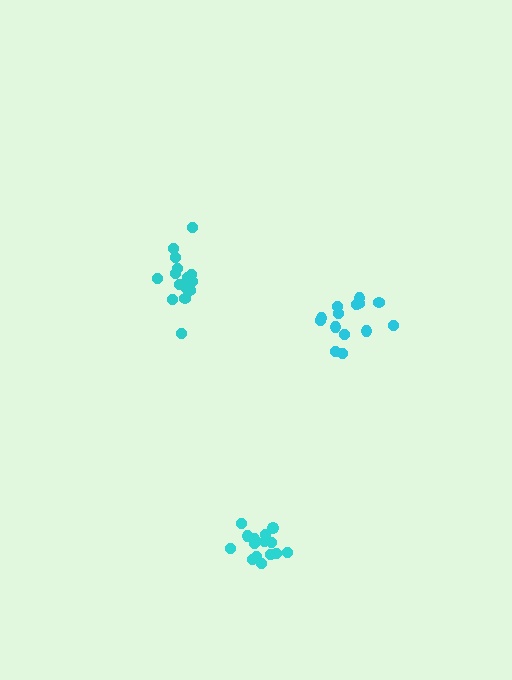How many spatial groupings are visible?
There are 3 spatial groupings.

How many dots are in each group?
Group 1: 15 dots, Group 2: 14 dots, Group 3: 15 dots (44 total).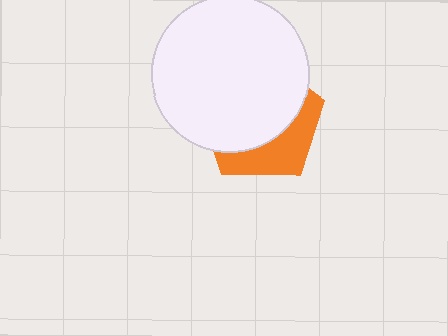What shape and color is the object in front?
The object in front is a white circle.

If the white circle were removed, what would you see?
You would see the complete orange pentagon.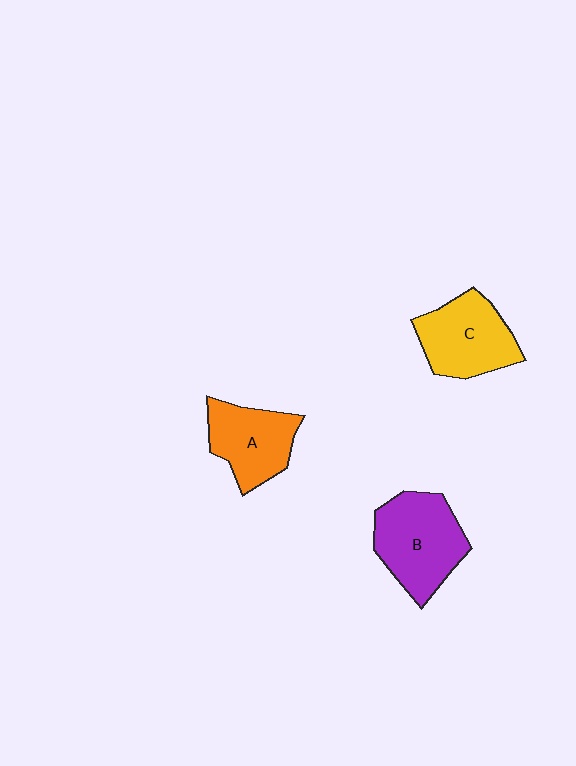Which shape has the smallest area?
Shape A (orange).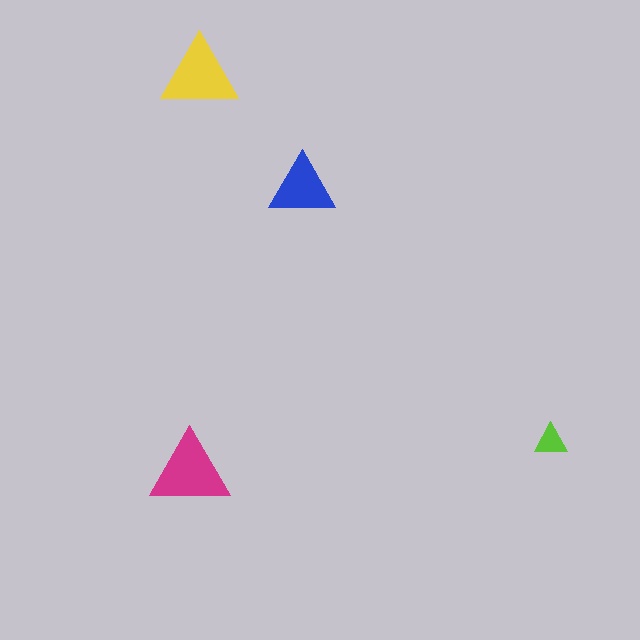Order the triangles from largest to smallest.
the magenta one, the yellow one, the blue one, the lime one.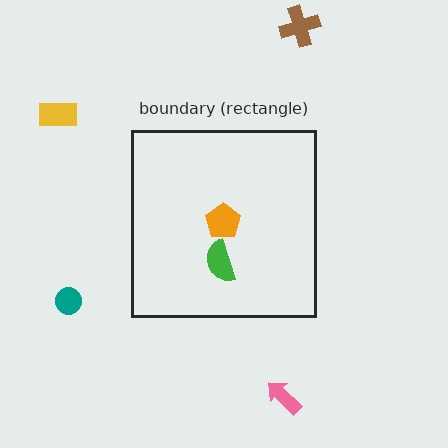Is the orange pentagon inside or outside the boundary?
Inside.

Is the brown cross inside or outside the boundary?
Outside.